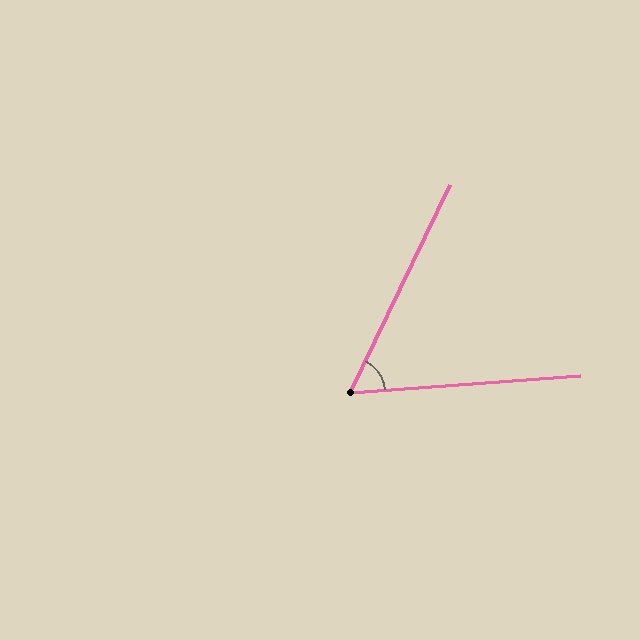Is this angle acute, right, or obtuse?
It is acute.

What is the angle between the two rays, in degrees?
Approximately 60 degrees.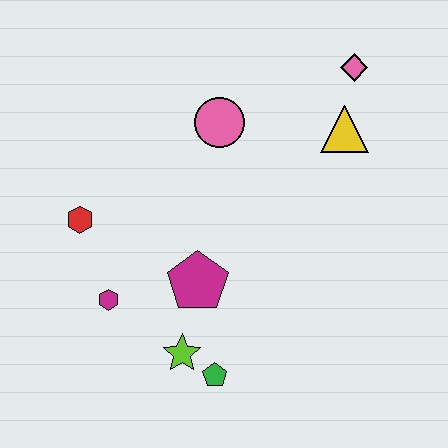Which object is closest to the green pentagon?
The lime star is closest to the green pentagon.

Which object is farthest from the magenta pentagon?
The pink diamond is farthest from the magenta pentagon.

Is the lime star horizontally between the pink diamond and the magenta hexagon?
Yes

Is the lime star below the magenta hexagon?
Yes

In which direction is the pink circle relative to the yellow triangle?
The pink circle is to the left of the yellow triangle.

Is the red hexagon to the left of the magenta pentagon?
Yes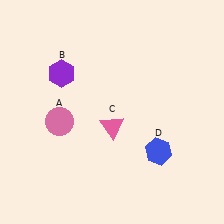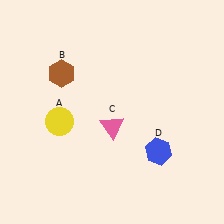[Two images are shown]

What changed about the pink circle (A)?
In Image 1, A is pink. In Image 2, it changed to yellow.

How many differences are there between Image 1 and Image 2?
There are 2 differences between the two images.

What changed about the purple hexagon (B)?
In Image 1, B is purple. In Image 2, it changed to brown.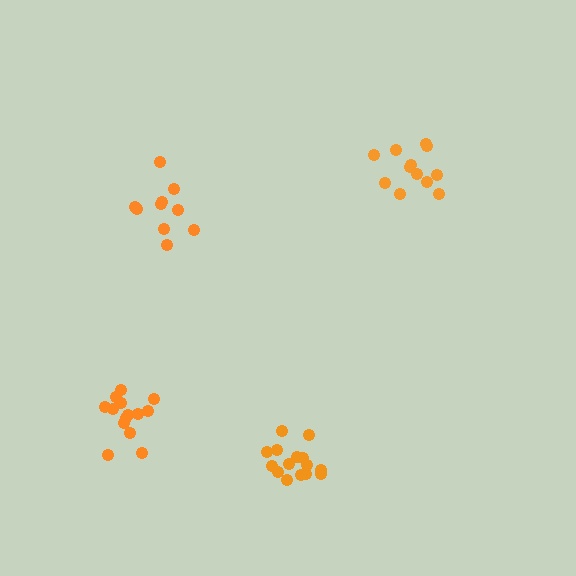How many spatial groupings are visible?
There are 4 spatial groupings.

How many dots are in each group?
Group 1: 12 dots, Group 2: 10 dots, Group 3: 15 dots, Group 4: 14 dots (51 total).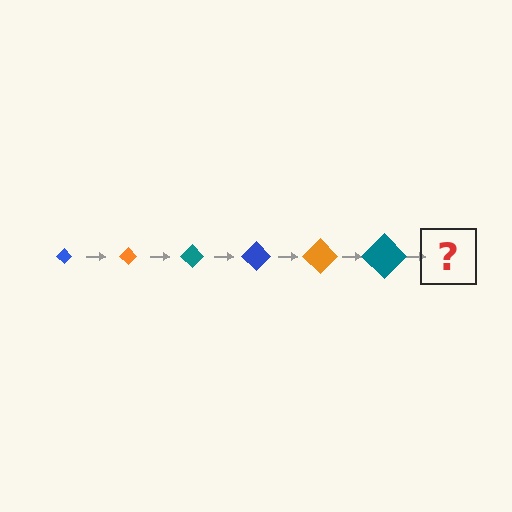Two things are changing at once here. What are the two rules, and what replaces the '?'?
The two rules are that the diamond grows larger each step and the color cycles through blue, orange, and teal. The '?' should be a blue diamond, larger than the previous one.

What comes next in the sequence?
The next element should be a blue diamond, larger than the previous one.